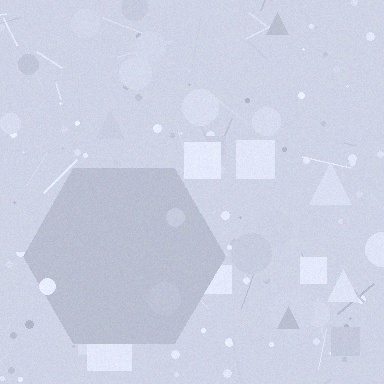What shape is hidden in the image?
A hexagon is hidden in the image.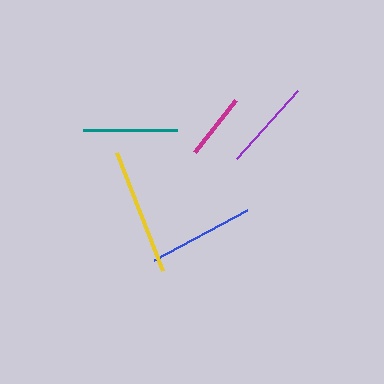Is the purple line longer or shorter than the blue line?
The blue line is longer than the purple line.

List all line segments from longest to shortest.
From longest to shortest: yellow, blue, teal, purple, magenta.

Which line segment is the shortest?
The magenta line is the shortest at approximately 66 pixels.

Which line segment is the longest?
The yellow line is the longest at approximately 126 pixels.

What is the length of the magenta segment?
The magenta segment is approximately 66 pixels long.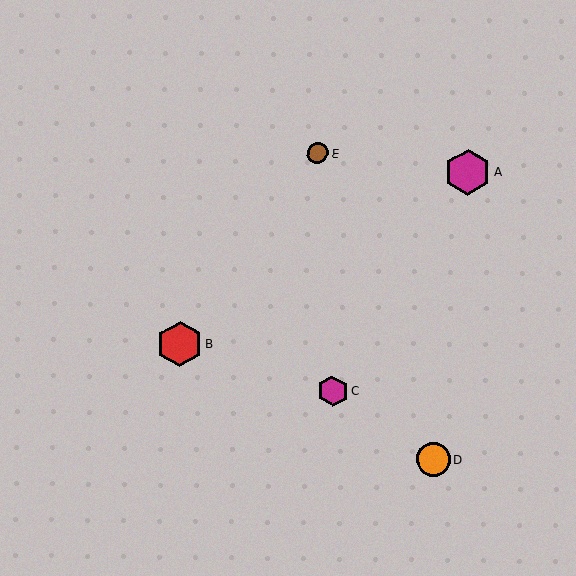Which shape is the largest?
The magenta hexagon (labeled A) is the largest.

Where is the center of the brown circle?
The center of the brown circle is at (317, 153).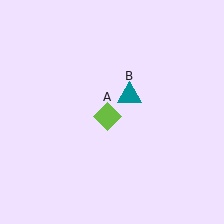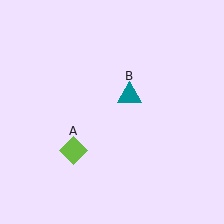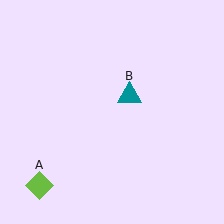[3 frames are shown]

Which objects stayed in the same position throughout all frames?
Teal triangle (object B) remained stationary.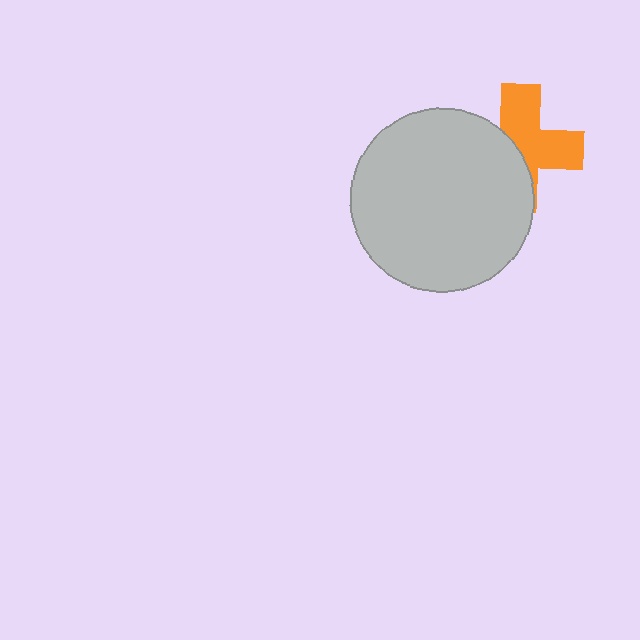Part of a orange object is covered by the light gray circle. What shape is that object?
It is a cross.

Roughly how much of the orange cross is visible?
About half of it is visible (roughly 53%).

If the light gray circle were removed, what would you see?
You would see the complete orange cross.